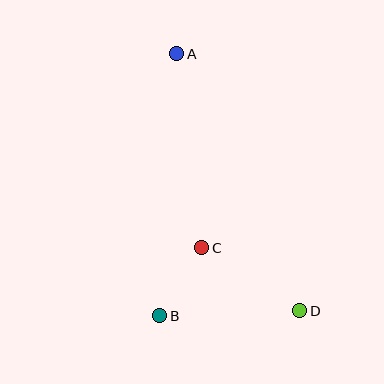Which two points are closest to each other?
Points B and C are closest to each other.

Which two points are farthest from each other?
Points A and D are farthest from each other.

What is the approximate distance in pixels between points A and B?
The distance between A and B is approximately 263 pixels.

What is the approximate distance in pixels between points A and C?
The distance between A and C is approximately 196 pixels.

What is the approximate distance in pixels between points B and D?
The distance between B and D is approximately 140 pixels.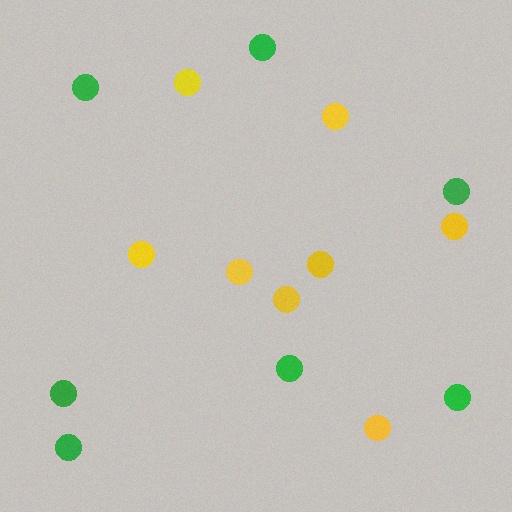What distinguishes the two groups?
There are 2 groups: one group of yellow circles (8) and one group of green circles (7).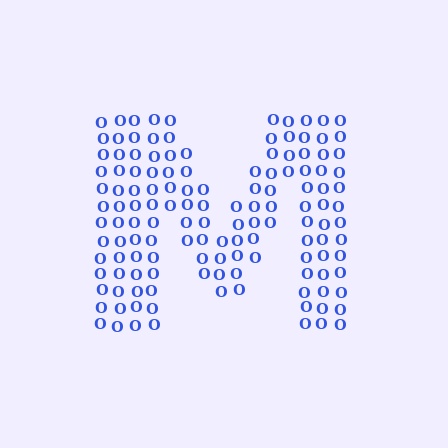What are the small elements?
The small elements are letter O's.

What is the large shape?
The large shape is the letter M.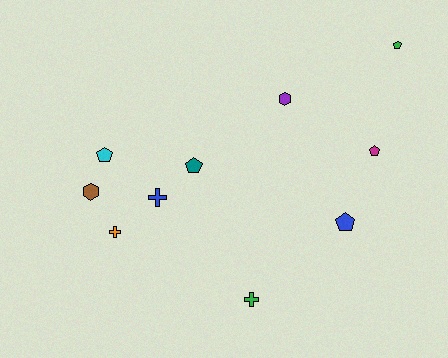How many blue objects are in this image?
There are 2 blue objects.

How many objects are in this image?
There are 10 objects.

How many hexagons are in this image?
There are 2 hexagons.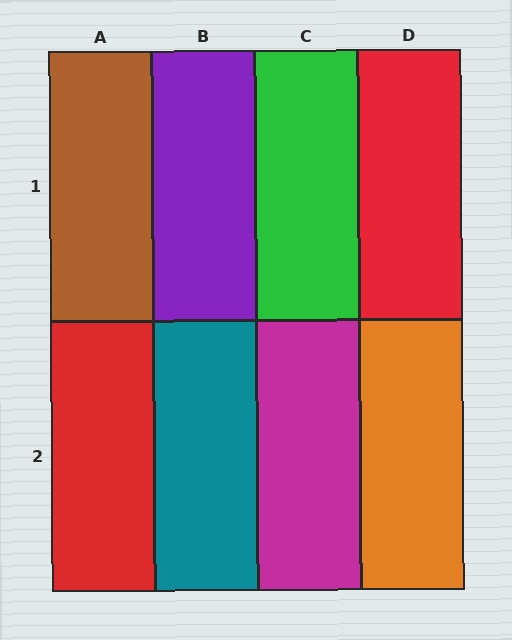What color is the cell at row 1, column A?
Brown.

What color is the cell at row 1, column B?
Purple.